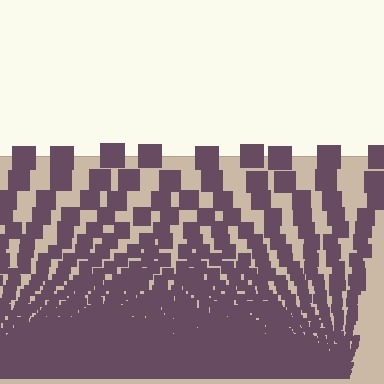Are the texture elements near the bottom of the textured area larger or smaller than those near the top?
Smaller. The gradient is inverted — elements near the bottom are smaller and denser.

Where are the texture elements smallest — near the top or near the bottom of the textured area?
Near the bottom.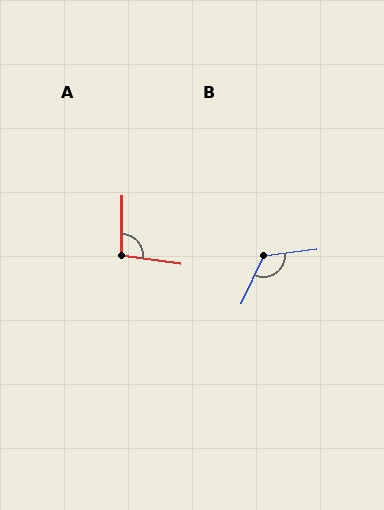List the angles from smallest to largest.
A (98°), B (121°).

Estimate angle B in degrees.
Approximately 121 degrees.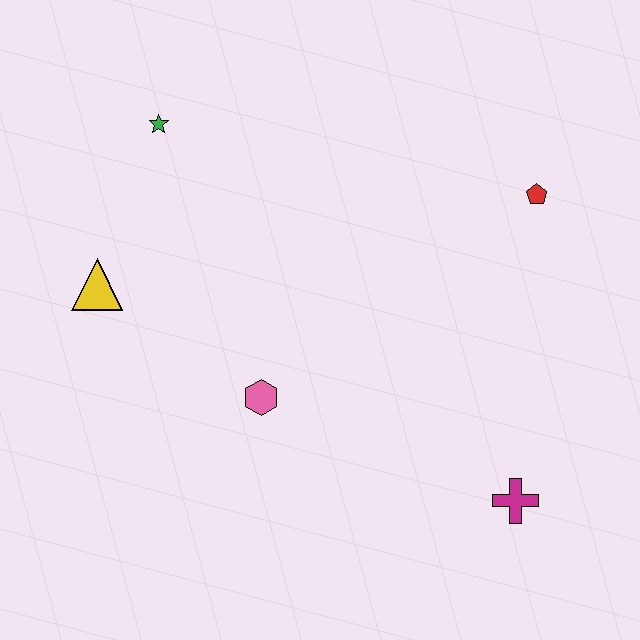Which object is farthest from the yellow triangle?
The magenta cross is farthest from the yellow triangle.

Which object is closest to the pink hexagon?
The yellow triangle is closest to the pink hexagon.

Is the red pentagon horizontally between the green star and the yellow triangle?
No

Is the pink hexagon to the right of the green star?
Yes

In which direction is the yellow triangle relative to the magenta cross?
The yellow triangle is to the left of the magenta cross.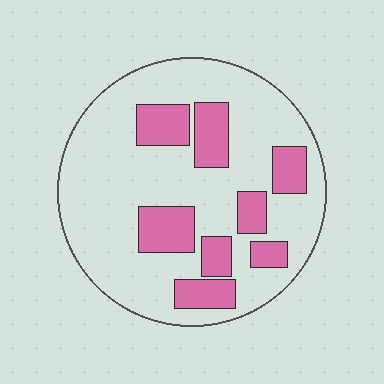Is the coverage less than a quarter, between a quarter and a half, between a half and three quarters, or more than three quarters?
Between a quarter and a half.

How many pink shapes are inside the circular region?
8.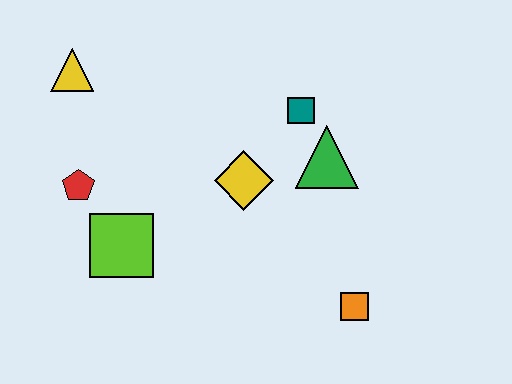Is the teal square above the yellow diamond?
Yes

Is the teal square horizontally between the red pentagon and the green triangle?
Yes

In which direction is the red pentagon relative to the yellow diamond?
The red pentagon is to the left of the yellow diamond.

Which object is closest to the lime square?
The red pentagon is closest to the lime square.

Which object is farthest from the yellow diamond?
The yellow triangle is farthest from the yellow diamond.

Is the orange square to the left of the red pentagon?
No